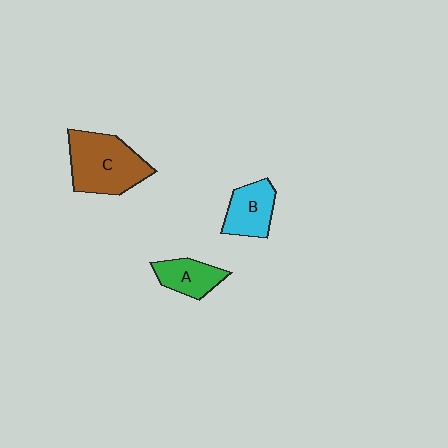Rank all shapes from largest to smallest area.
From largest to smallest: C (brown), B (cyan), A (green).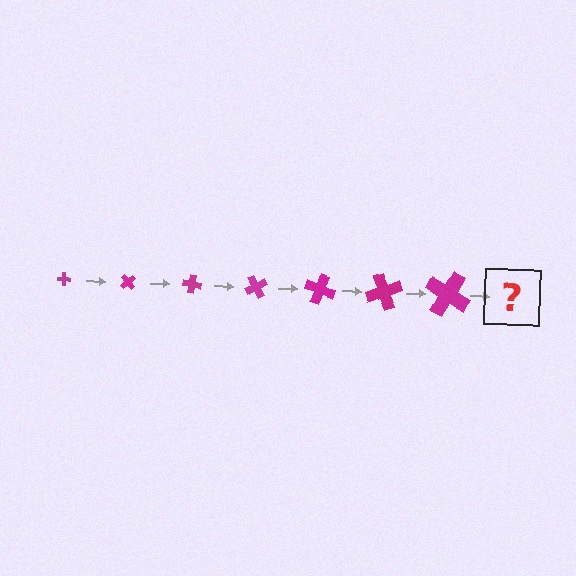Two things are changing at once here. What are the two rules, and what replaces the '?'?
The two rules are that the cross grows larger each step and it rotates 50 degrees each step. The '?' should be a cross, larger than the previous one and rotated 350 degrees from the start.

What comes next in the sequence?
The next element should be a cross, larger than the previous one and rotated 350 degrees from the start.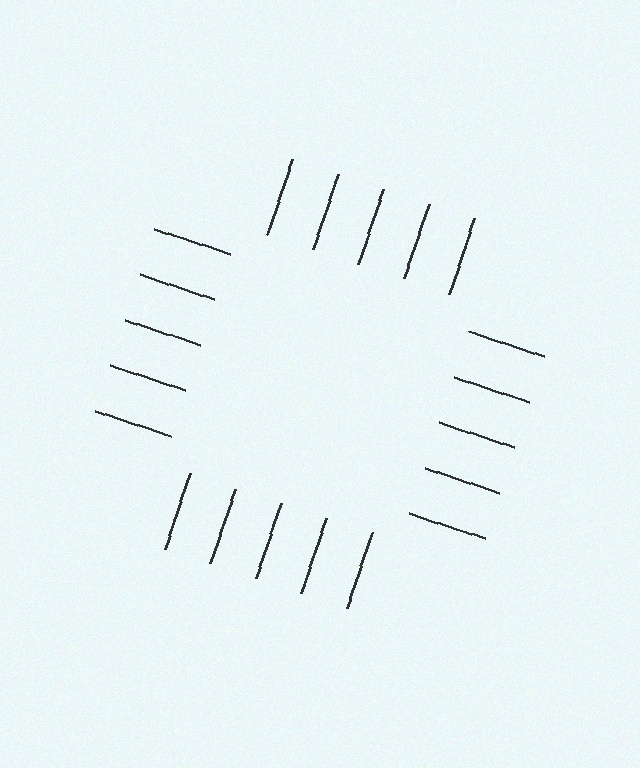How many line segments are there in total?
20 — 5 along each of the 4 edges.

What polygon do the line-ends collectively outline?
An illusory square — the line segments terminate on its edges but no continuous stroke is drawn.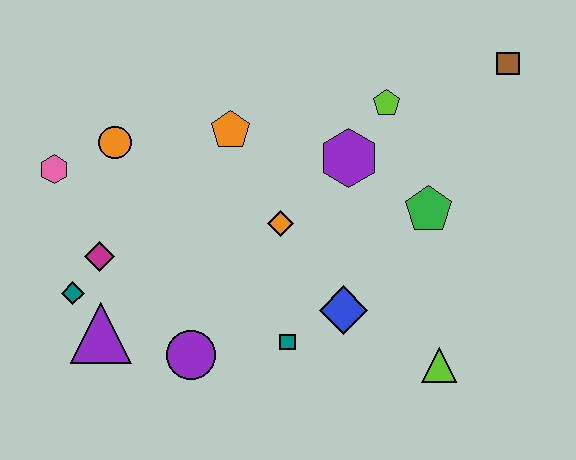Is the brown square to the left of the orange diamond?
No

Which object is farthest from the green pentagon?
The pink hexagon is farthest from the green pentagon.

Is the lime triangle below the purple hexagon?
Yes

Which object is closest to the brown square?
The lime pentagon is closest to the brown square.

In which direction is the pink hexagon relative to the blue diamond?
The pink hexagon is to the left of the blue diamond.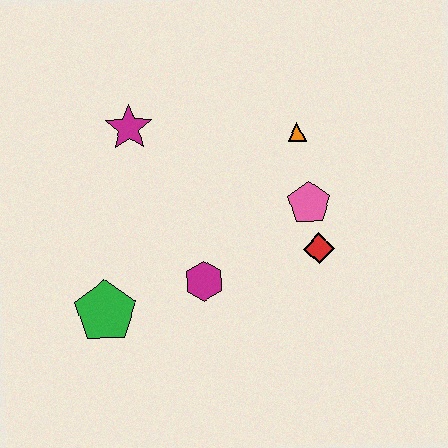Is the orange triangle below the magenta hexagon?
No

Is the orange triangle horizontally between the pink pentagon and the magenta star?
Yes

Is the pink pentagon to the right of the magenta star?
Yes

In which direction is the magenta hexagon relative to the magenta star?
The magenta hexagon is below the magenta star.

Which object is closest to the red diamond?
The pink pentagon is closest to the red diamond.